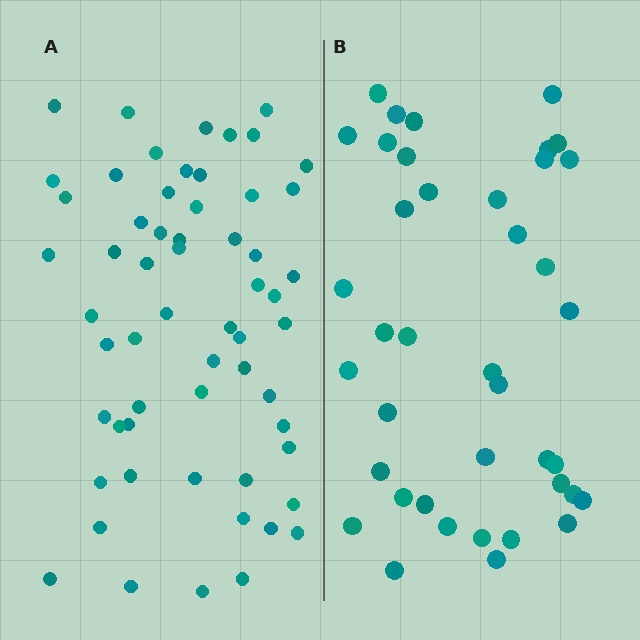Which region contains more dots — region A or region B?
Region A (the left region) has more dots.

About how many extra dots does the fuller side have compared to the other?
Region A has approximately 20 more dots than region B.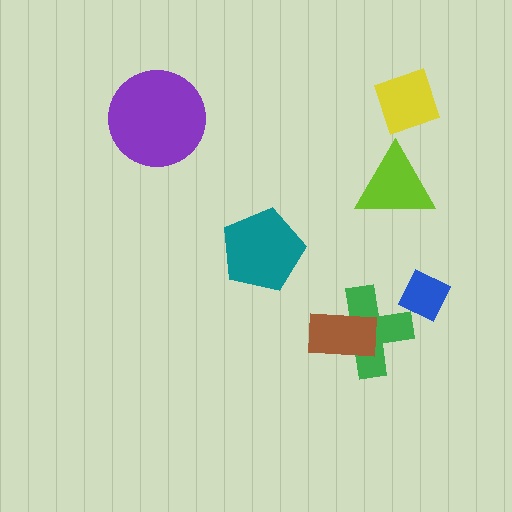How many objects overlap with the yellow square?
0 objects overlap with the yellow square.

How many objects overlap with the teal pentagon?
0 objects overlap with the teal pentagon.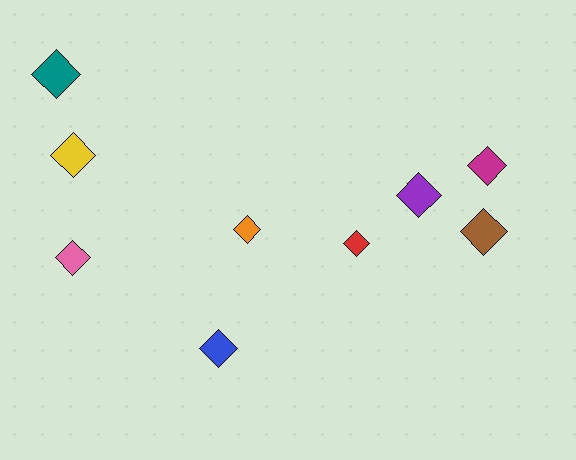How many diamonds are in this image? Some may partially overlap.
There are 9 diamonds.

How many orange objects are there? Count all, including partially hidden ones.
There is 1 orange object.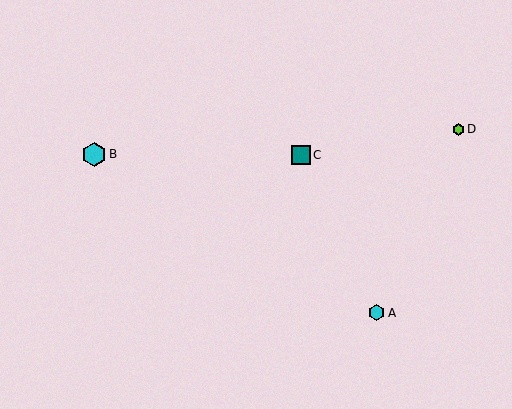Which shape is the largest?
The cyan hexagon (labeled B) is the largest.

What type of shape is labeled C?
Shape C is a teal square.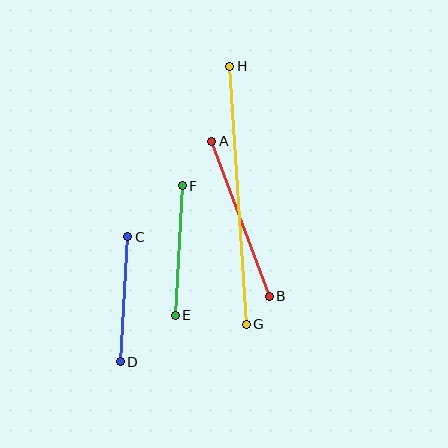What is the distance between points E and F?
The distance is approximately 130 pixels.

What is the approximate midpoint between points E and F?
The midpoint is at approximately (179, 250) pixels.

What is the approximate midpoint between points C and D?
The midpoint is at approximately (124, 299) pixels.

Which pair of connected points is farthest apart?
Points G and H are farthest apart.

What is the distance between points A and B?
The distance is approximately 166 pixels.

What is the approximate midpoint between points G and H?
The midpoint is at approximately (238, 195) pixels.